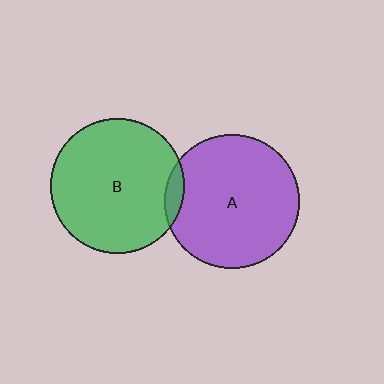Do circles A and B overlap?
Yes.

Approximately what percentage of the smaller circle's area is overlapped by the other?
Approximately 5%.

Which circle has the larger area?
Circle B (green).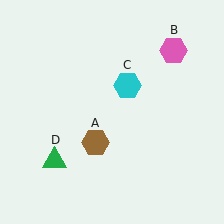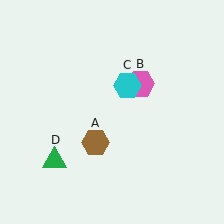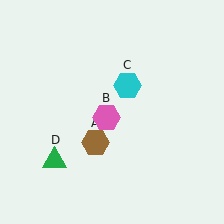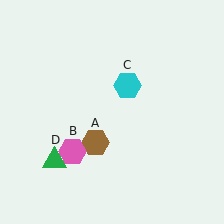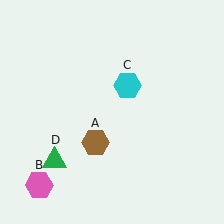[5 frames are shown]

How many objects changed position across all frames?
1 object changed position: pink hexagon (object B).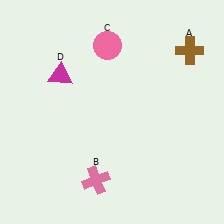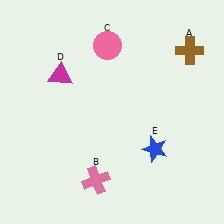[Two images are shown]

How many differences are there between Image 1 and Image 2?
There is 1 difference between the two images.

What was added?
A blue star (E) was added in Image 2.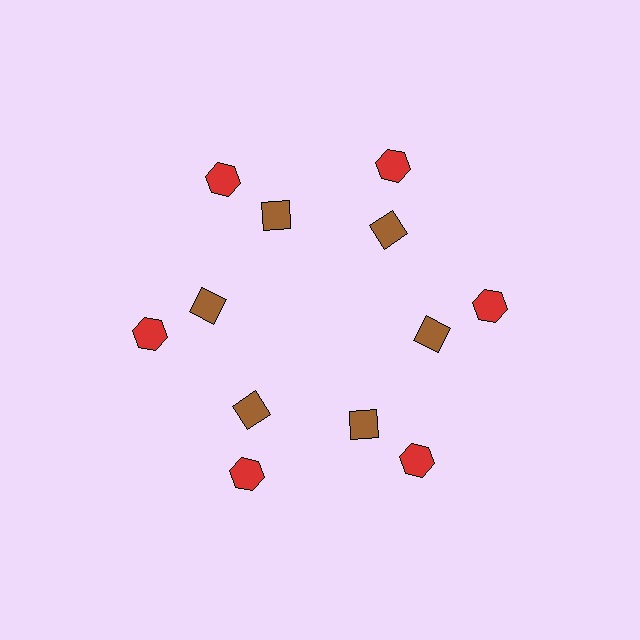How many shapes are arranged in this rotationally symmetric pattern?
There are 12 shapes, arranged in 6 groups of 2.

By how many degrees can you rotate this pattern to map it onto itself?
The pattern maps onto itself every 60 degrees of rotation.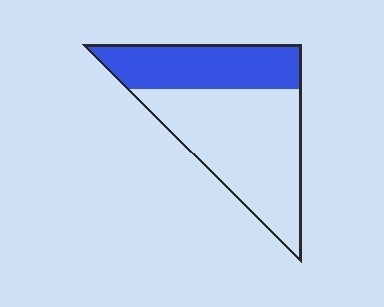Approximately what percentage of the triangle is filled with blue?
Approximately 35%.